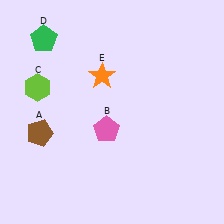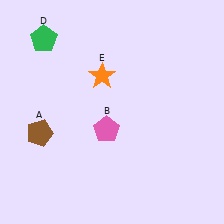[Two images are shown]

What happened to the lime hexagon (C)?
The lime hexagon (C) was removed in Image 2. It was in the top-left area of Image 1.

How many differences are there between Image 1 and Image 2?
There is 1 difference between the two images.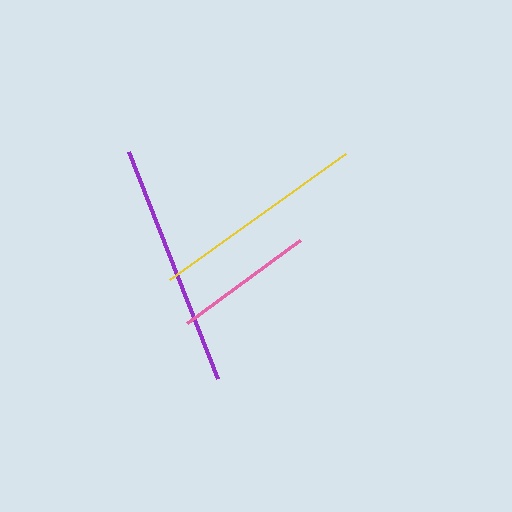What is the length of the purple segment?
The purple segment is approximately 244 pixels long.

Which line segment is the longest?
The purple line is the longest at approximately 244 pixels.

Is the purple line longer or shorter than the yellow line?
The purple line is longer than the yellow line.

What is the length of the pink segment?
The pink segment is approximately 140 pixels long.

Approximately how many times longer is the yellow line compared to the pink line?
The yellow line is approximately 1.6 times the length of the pink line.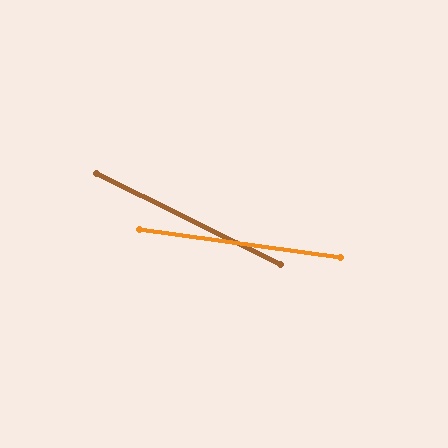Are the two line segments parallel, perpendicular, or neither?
Neither parallel nor perpendicular — they differ by about 18°.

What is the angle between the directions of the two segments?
Approximately 18 degrees.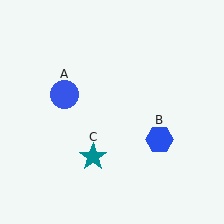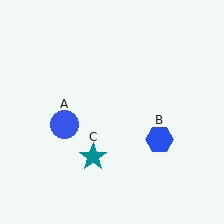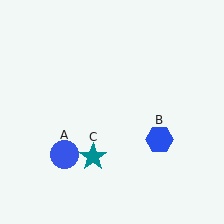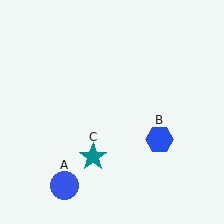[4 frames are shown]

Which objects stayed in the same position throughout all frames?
Blue hexagon (object B) and teal star (object C) remained stationary.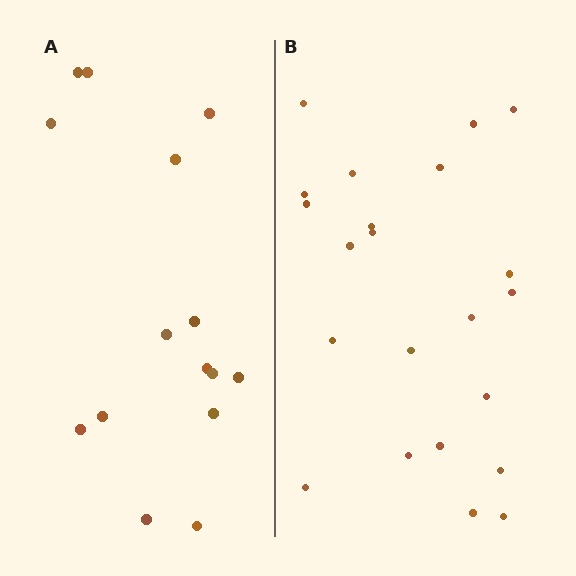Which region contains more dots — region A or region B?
Region B (the right region) has more dots.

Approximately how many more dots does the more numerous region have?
Region B has roughly 8 or so more dots than region A.